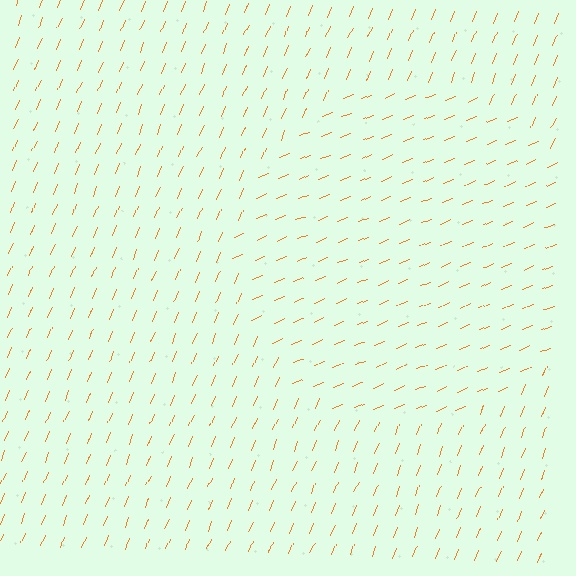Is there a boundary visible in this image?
Yes, there is a texture boundary formed by a change in line orientation.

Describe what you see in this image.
The image is filled with small orange line segments. A circle region in the image has lines oriented differently from the surrounding lines, creating a visible texture boundary.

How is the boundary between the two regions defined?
The boundary is defined purely by a change in line orientation (approximately 45 degrees difference). All lines are the same color and thickness.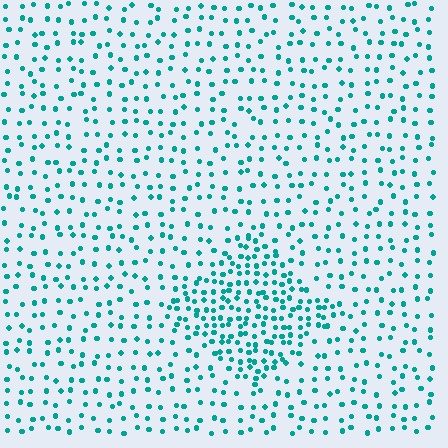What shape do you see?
I see a diamond.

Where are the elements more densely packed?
The elements are more densely packed inside the diamond boundary.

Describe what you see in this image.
The image contains small teal elements arranged at two different densities. A diamond-shaped region is visible where the elements are more densely packed than the surrounding area.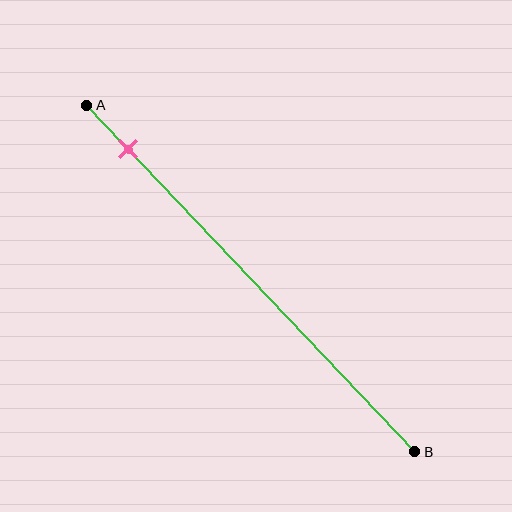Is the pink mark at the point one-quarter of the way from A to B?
No, the mark is at about 15% from A, not at the 25% one-quarter point.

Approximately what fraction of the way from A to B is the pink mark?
The pink mark is approximately 15% of the way from A to B.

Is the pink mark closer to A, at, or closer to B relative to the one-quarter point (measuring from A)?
The pink mark is closer to point A than the one-quarter point of segment AB.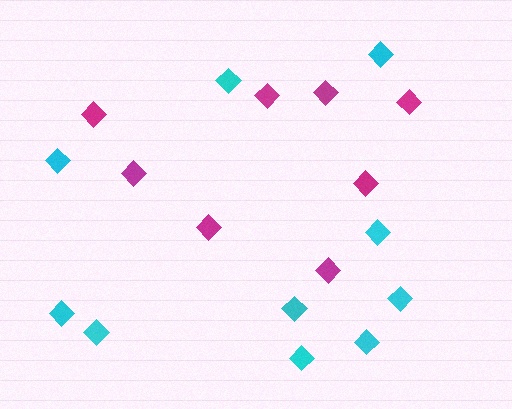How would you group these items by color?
There are 2 groups: one group of magenta diamonds (8) and one group of cyan diamonds (10).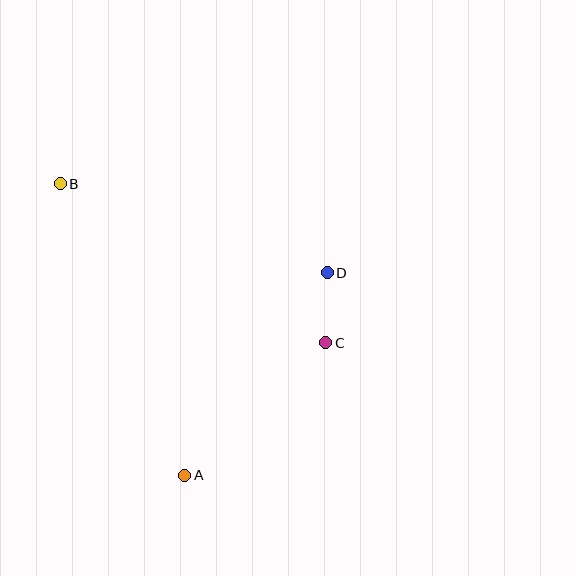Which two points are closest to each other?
Points C and D are closest to each other.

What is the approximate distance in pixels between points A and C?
The distance between A and C is approximately 194 pixels.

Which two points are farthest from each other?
Points A and B are farthest from each other.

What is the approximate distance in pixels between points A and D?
The distance between A and D is approximately 248 pixels.